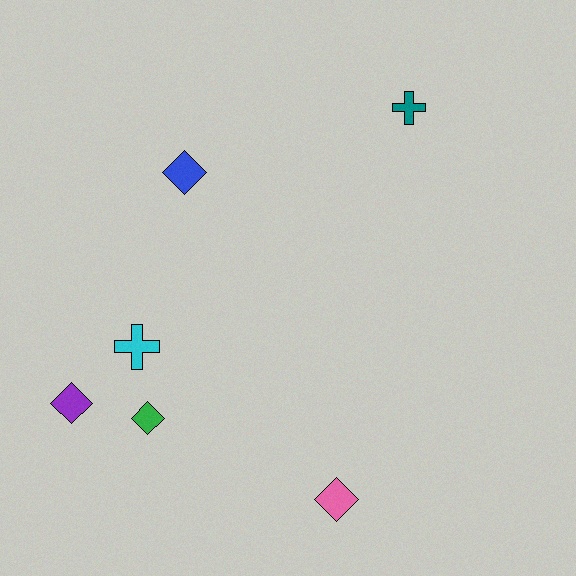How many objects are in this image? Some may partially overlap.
There are 6 objects.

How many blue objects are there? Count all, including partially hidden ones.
There is 1 blue object.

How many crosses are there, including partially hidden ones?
There are 2 crosses.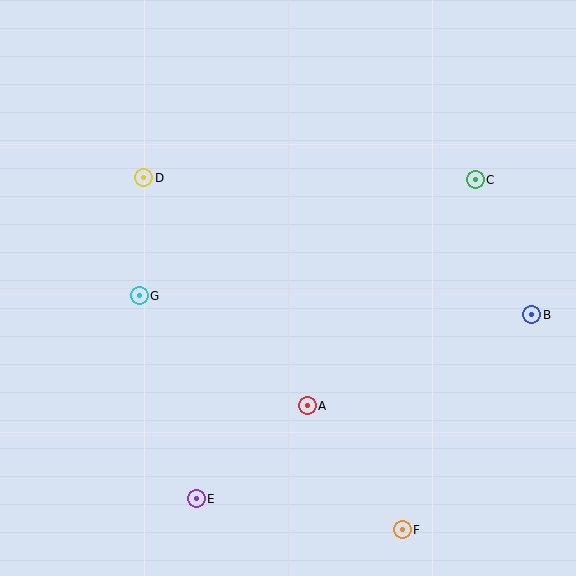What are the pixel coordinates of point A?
Point A is at (307, 406).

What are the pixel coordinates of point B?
Point B is at (532, 315).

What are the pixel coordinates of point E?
Point E is at (196, 499).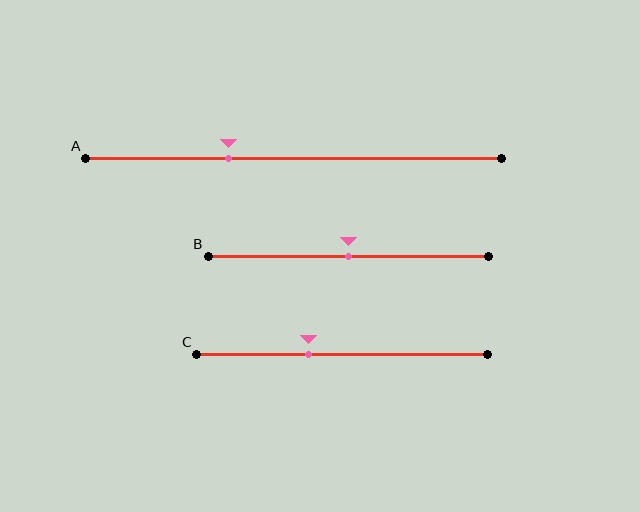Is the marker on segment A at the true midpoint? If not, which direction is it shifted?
No, the marker on segment A is shifted to the left by about 16% of the segment length.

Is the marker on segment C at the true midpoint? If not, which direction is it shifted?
No, the marker on segment C is shifted to the left by about 12% of the segment length.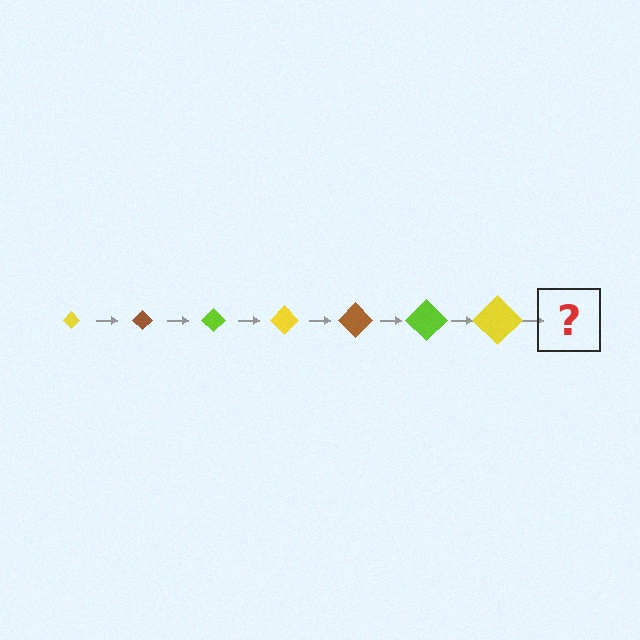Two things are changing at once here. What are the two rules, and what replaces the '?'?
The two rules are that the diamond grows larger each step and the color cycles through yellow, brown, and lime. The '?' should be a brown diamond, larger than the previous one.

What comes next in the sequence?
The next element should be a brown diamond, larger than the previous one.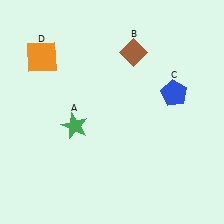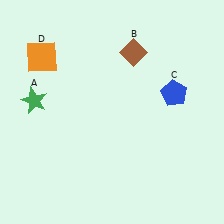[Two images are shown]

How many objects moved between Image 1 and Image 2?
1 object moved between the two images.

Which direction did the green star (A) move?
The green star (A) moved left.